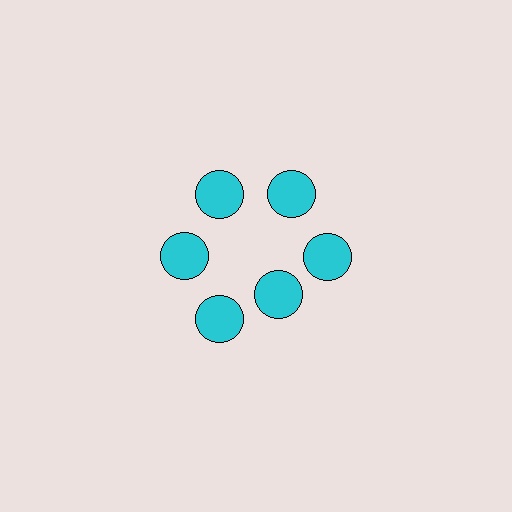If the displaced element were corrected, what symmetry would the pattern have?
It would have 6-fold rotational symmetry — the pattern would map onto itself every 60 degrees.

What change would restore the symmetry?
The symmetry would be restored by moving it outward, back onto the ring so that all 6 circles sit at equal angles and equal distance from the center.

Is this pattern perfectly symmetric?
No. The 6 cyan circles are arranged in a ring, but one element near the 5 o'clock position is pulled inward toward the center, breaking the 6-fold rotational symmetry.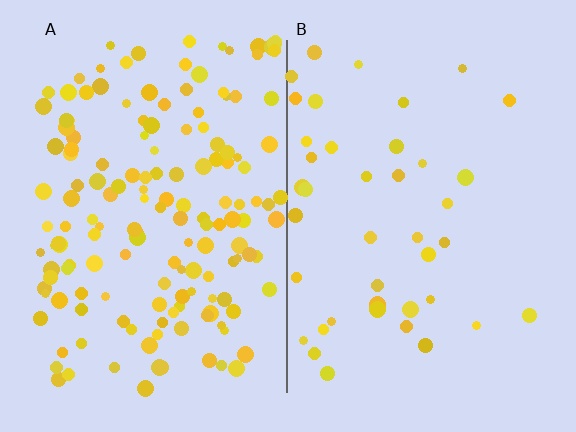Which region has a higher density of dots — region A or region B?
A (the left).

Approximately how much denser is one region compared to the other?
Approximately 3.9× — region A over region B.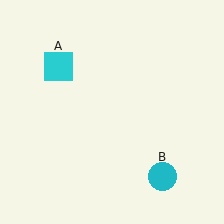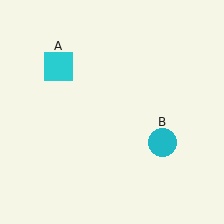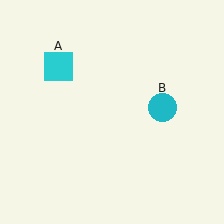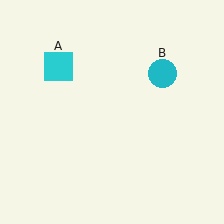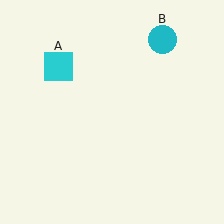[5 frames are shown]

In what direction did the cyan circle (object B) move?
The cyan circle (object B) moved up.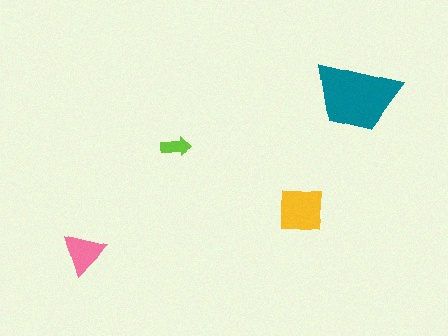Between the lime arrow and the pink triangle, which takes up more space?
The pink triangle.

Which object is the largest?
The teal trapezoid.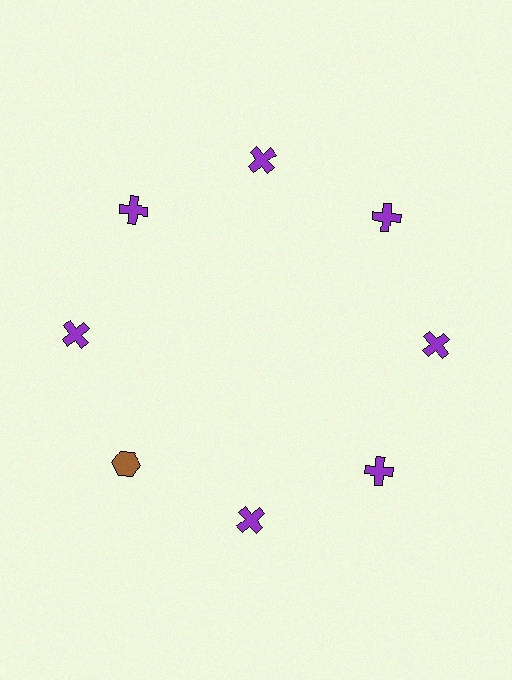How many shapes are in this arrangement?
There are 8 shapes arranged in a ring pattern.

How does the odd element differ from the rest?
It differs in both color (brown instead of purple) and shape (hexagon instead of cross).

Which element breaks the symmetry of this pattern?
The brown hexagon at roughly the 8 o'clock position breaks the symmetry. All other shapes are purple crosses.